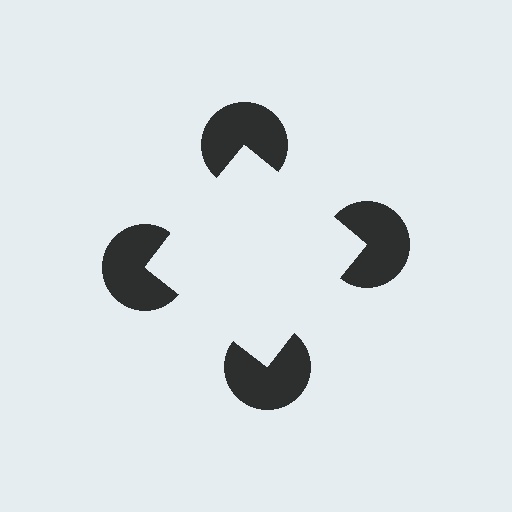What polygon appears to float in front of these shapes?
An illusory square — its edges are inferred from the aligned wedge cuts in the pac-man discs, not physically drawn.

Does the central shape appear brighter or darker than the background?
It typically appears slightly brighter than the background, even though no actual brightness change is drawn.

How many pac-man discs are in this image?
There are 4 — one at each vertex of the illusory square.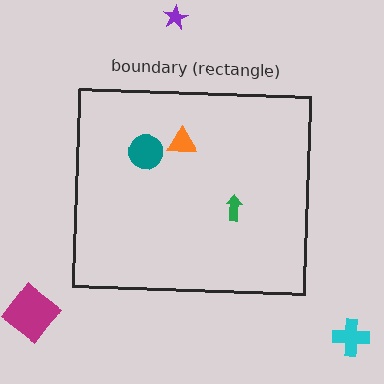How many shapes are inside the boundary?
3 inside, 3 outside.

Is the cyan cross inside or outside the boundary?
Outside.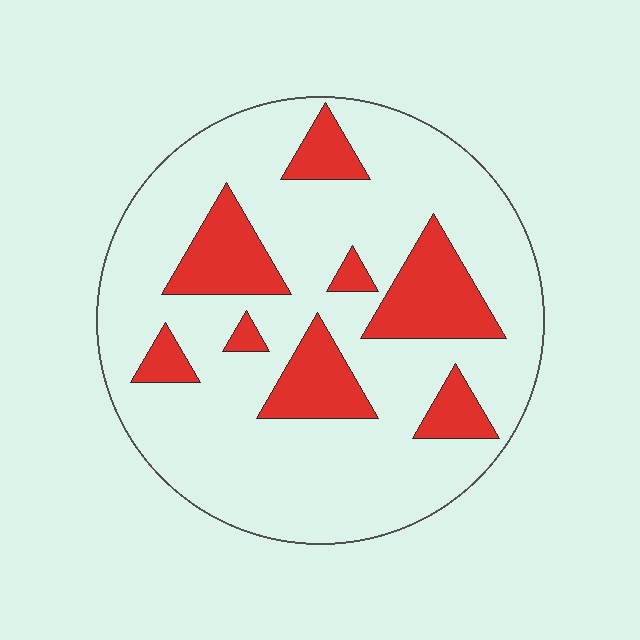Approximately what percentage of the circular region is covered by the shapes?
Approximately 20%.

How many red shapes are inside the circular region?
8.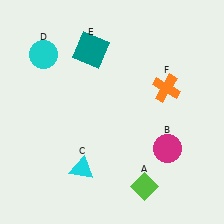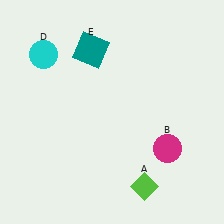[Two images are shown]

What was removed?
The cyan triangle (C), the orange cross (F) were removed in Image 2.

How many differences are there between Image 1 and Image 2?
There are 2 differences between the two images.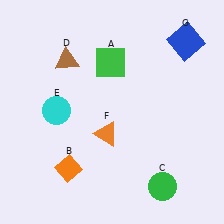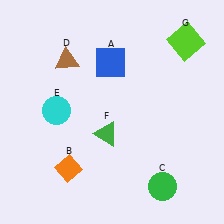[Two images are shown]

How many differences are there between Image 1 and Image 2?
There are 3 differences between the two images.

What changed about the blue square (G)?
In Image 1, G is blue. In Image 2, it changed to lime.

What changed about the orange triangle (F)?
In Image 1, F is orange. In Image 2, it changed to green.